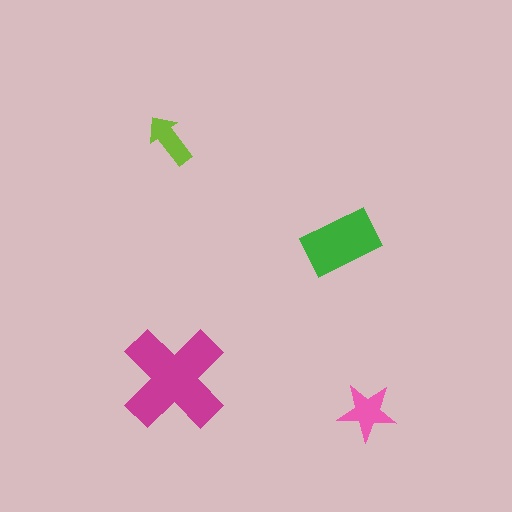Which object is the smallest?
The lime arrow.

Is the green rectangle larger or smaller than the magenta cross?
Smaller.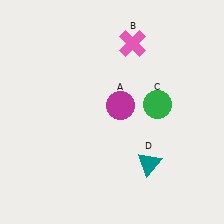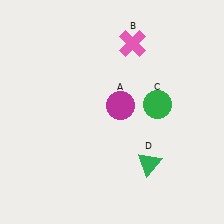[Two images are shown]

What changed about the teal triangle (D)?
In Image 1, D is teal. In Image 2, it changed to green.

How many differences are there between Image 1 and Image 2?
There is 1 difference between the two images.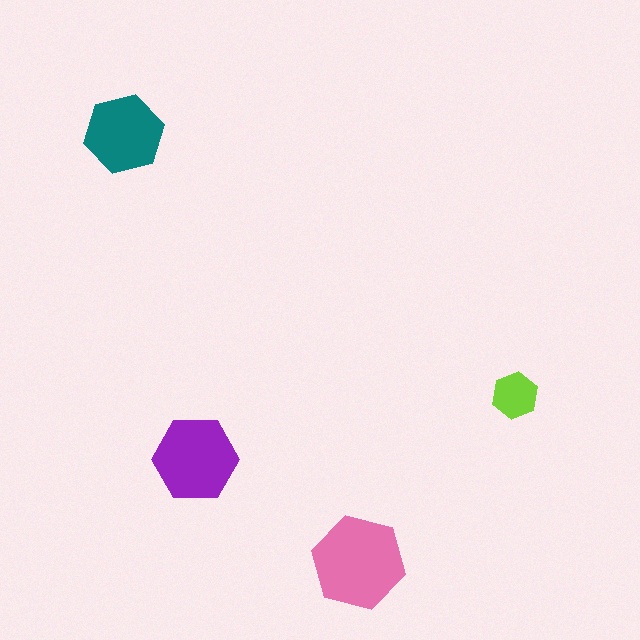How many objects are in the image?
There are 4 objects in the image.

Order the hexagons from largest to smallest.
the pink one, the purple one, the teal one, the lime one.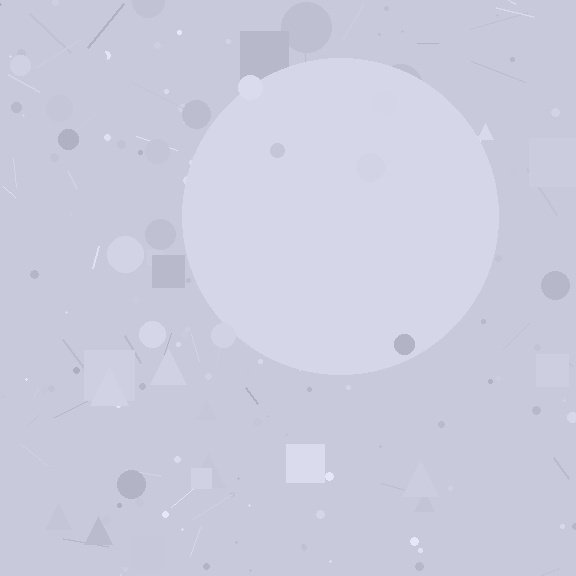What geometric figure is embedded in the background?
A circle is embedded in the background.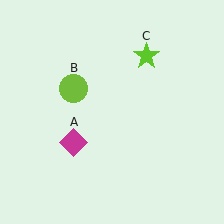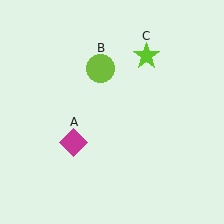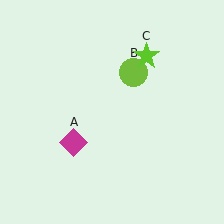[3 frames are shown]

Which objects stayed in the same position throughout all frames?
Magenta diamond (object A) and lime star (object C) remained stationary.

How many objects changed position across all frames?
1 object changed position: lime circle (object B).